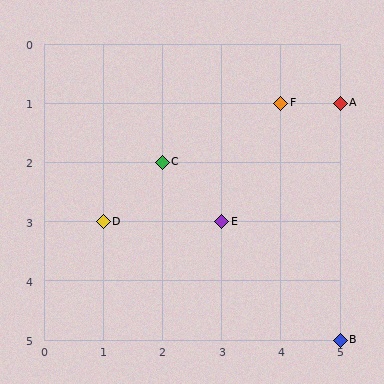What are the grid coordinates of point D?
Point D is at grid coordinates (1, 3).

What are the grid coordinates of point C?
Point C is at grid coordinates (2, 2).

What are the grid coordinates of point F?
Point F is at grid coordinates (4, 1).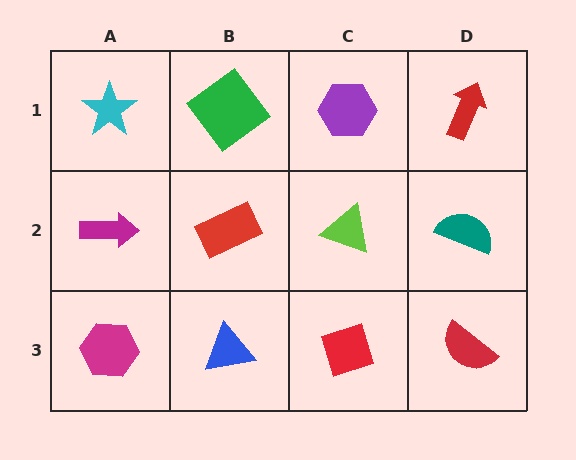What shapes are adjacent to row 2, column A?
A cyan star (row 1, column A), a magenta hexagon (row 3, column A), a red rectangle (row 2, column B).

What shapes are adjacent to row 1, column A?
A magenta arrow (row 2, column A), a green diamond (row 1, column B).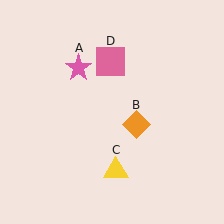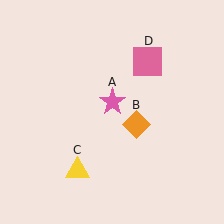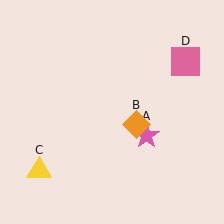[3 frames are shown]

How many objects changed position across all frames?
3 objects changed position: pink star (object A), yellow triangle (object C), pink square (object D).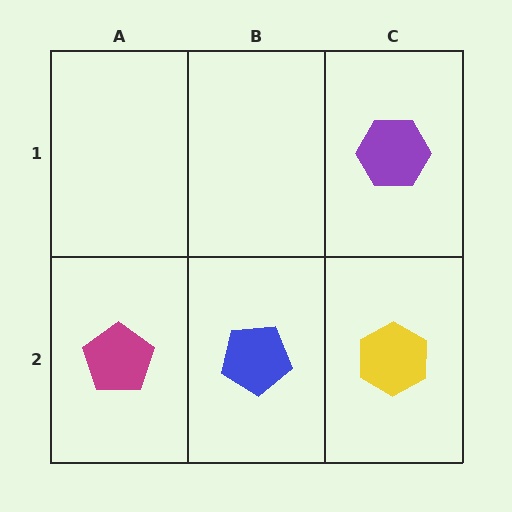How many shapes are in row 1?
1 shape.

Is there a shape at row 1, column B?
No, that cell is empty.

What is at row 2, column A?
A magenta pentagon.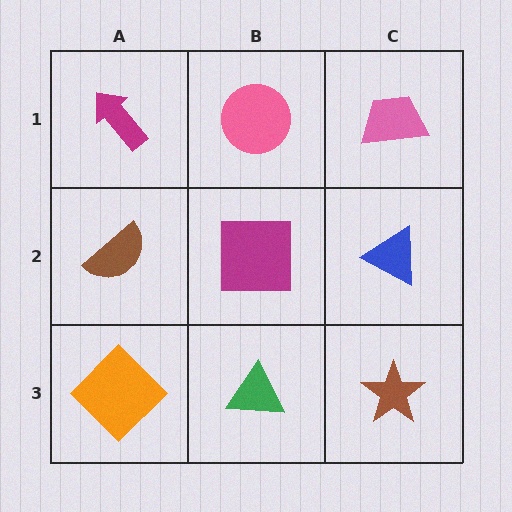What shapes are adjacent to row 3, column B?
A magenta square (row 2, column B), an orange diamond (row 3, column A), a brown star (row 3, column C).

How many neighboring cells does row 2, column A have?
3.